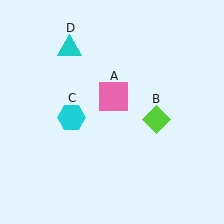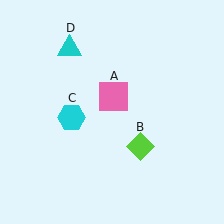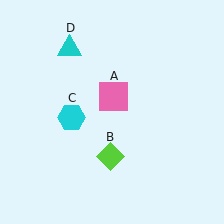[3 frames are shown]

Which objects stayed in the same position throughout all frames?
Pink square (object A) and cyan hexagon (object C) and cyan triangle (object D) remained stationary.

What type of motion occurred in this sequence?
The lime diamond (object B) rotated clockwise around the center of the scene.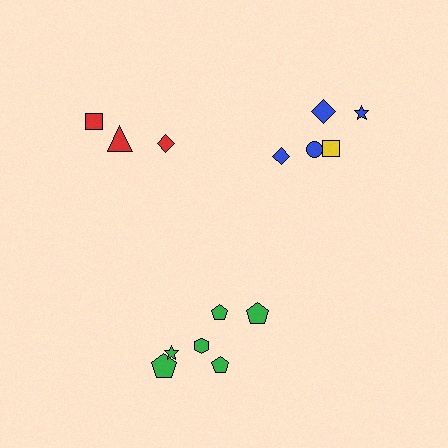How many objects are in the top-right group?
There are 5 objects.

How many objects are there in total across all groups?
There are 14 objects.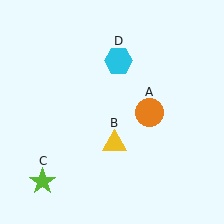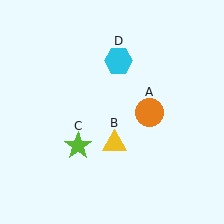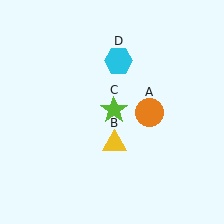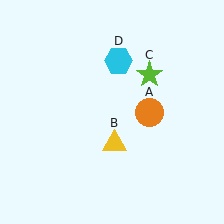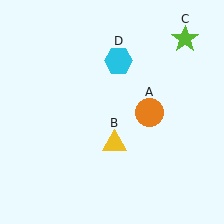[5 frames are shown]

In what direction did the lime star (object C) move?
The lime star (object C) moved up and to the right.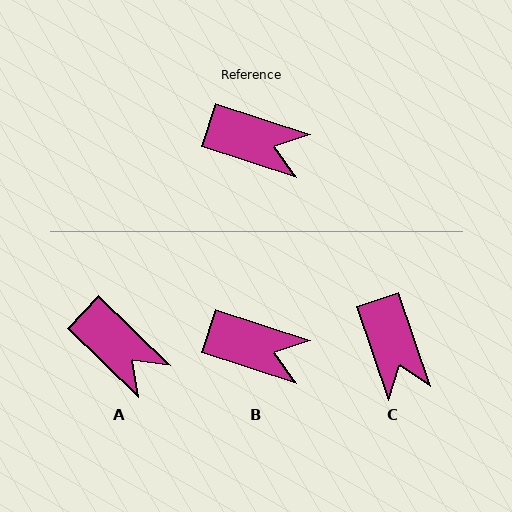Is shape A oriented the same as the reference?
No, it is off by about 26 degrees.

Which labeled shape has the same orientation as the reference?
B.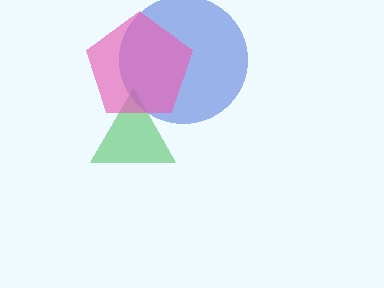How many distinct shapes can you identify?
There are 3 distinct shapes: a green triangle, a blue circle, a pink pentagon.